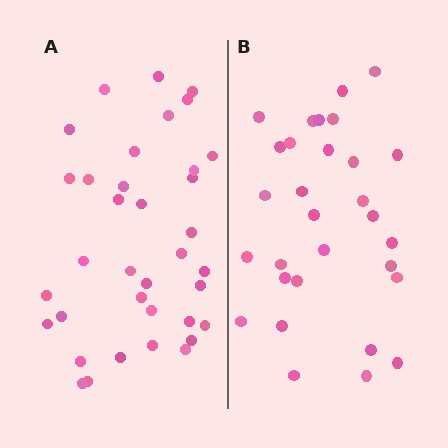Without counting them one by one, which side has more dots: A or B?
Region A (the left region) has more dots.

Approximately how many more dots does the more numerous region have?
Region A has about 6 more dots than region B.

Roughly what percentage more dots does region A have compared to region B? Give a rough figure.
About 20% more.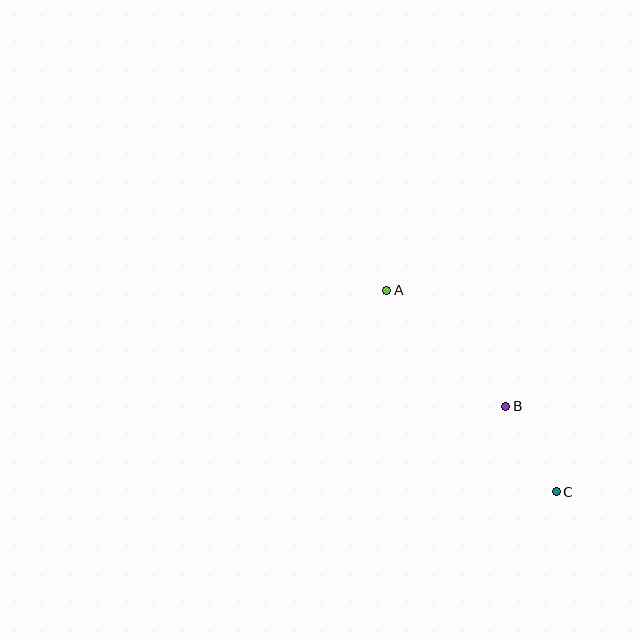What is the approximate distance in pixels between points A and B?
The distance between A and B is approximately 166 pixels.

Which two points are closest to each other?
Points B and C are closest to each other.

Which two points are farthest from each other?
Points A and C are farthest from each other.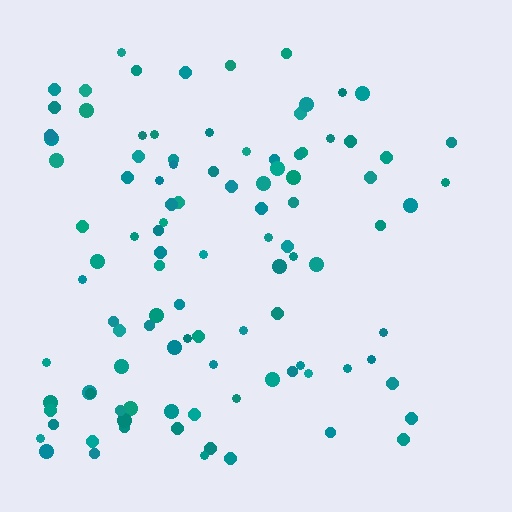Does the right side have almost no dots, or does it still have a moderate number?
Still a moderate number, just noticeably fewer than the left.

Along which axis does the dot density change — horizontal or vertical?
Horizontal.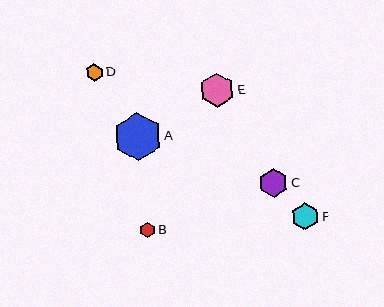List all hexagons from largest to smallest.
From largest to smallest: A, E, C, F, D, B.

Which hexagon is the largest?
Hexagon A is the largest with a size of approximately 48 pixels.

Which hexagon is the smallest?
Hexagon B is the smallest with a size of approximately 16 pixels.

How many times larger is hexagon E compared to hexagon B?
Hexagon E is approximately 2.2 times the size of hexagon B.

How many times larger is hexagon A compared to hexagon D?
Hexagon A is approximately 2.8 times the size of hexagon D.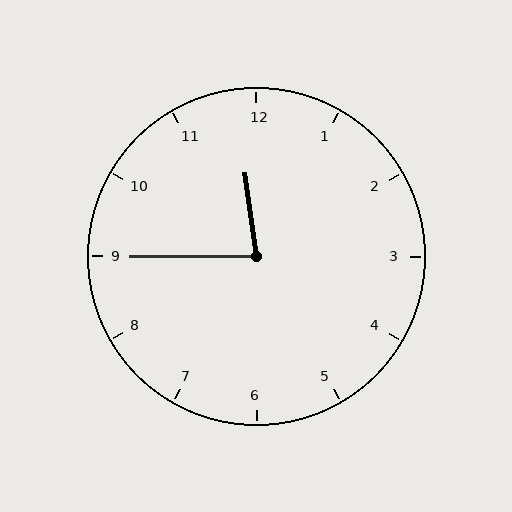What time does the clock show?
11:45.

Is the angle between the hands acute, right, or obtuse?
It is acute.